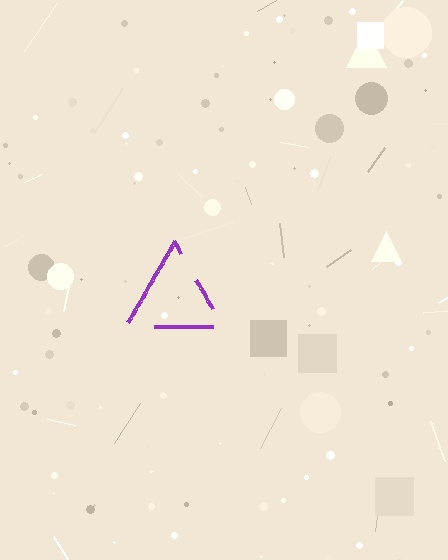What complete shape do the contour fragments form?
The contour fragments form a triangle.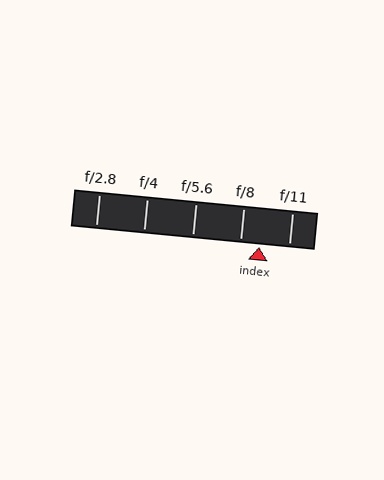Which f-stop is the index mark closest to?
The index mark is closest to f/8.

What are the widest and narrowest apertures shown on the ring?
The widest aperture shown is f/2.8 and the narrowest is f/11.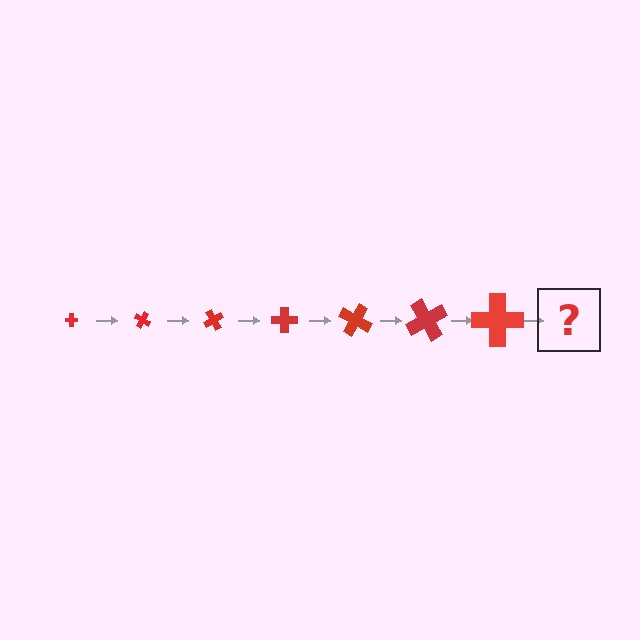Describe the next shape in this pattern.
It should be a cross, larger than the previous one and rotated 210 degrees from the start.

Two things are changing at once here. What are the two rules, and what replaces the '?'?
The two rules are that the cross grows larger each step and it rotates 30 degrees each step. The '?' should be a cross, larger than the previous one and rotated 210 degrees from the start.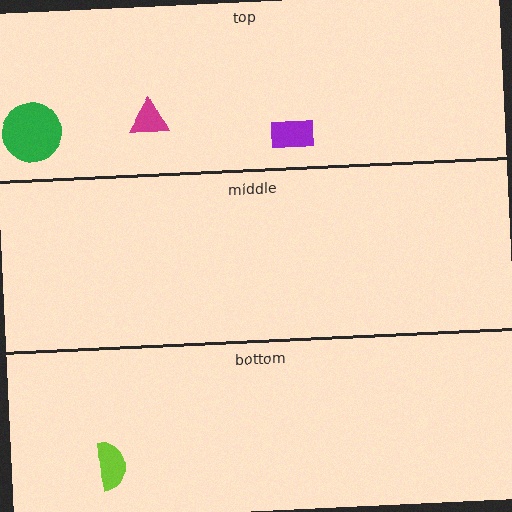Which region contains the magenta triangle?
The top region.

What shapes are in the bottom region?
The lime semicircle.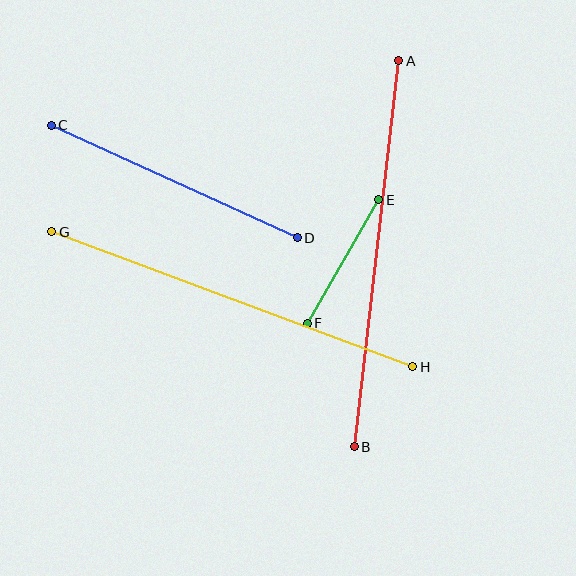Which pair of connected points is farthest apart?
Points A and B are farthest apart.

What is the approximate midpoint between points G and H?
The midpoint is at approximately (232, 299) pixels.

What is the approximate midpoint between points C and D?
The midpoint is at approximately (174, 181) pixels.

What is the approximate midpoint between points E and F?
The midpoint is at approximately (343, 262) pixels.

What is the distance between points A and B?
The distance is approximately 389 pixels.